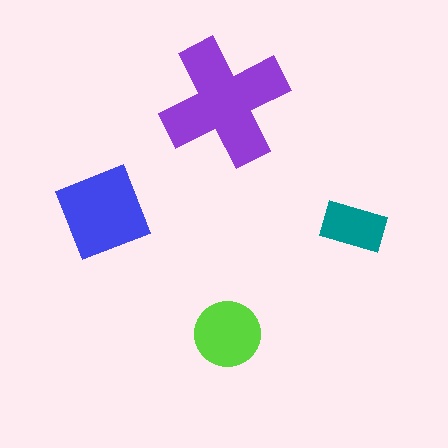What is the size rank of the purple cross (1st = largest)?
1st.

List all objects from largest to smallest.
The purple cross, the blue square, the lime circle, the teal rectangle.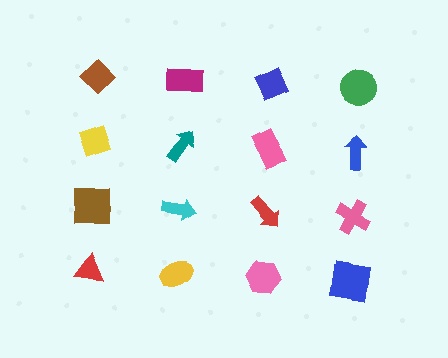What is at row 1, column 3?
A blue diamond.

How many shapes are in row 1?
4 shapes.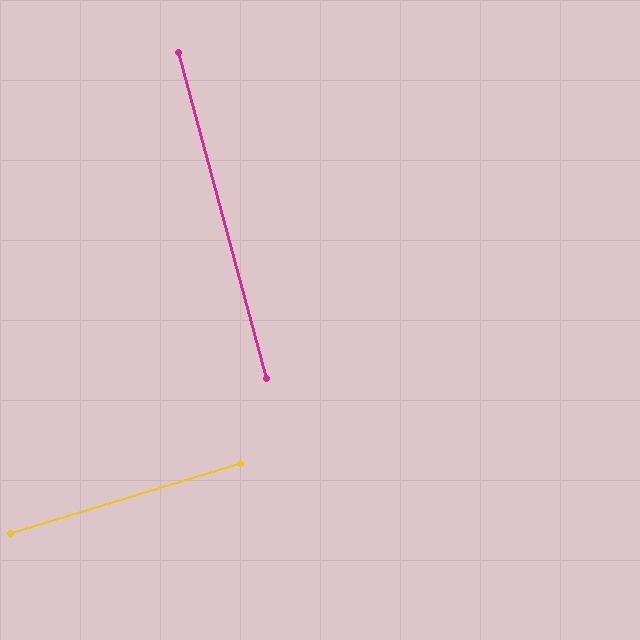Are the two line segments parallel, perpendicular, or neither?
Perpendicular — they meet at approximately 88°.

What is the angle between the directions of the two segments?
Approximately 88 degrees.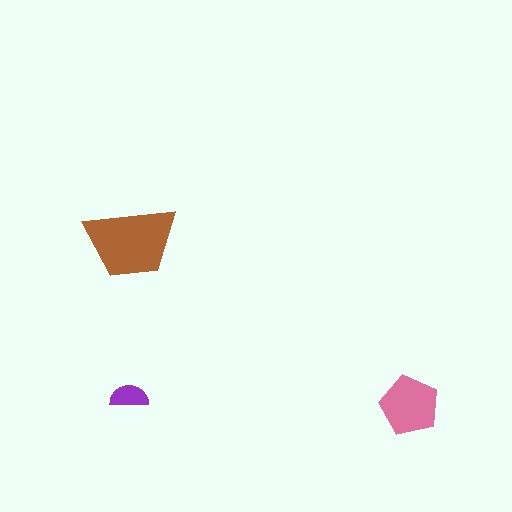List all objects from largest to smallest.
The brown trapezoid, the pink pentagon, the purple semicircle.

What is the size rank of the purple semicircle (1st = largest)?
3rd.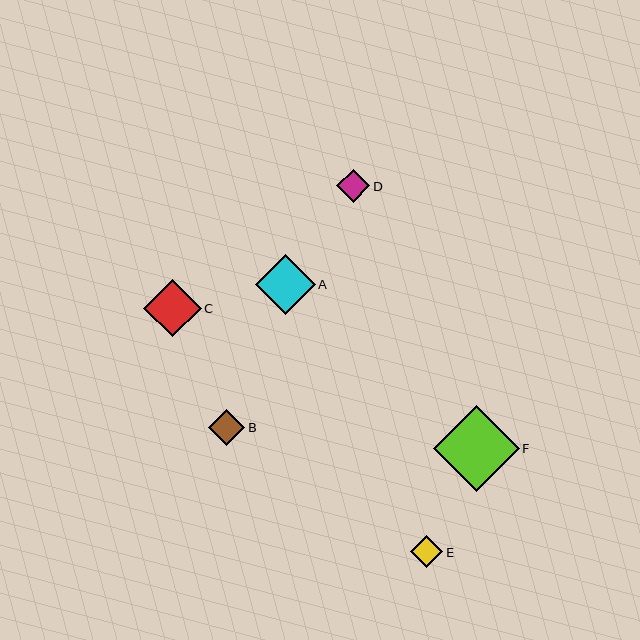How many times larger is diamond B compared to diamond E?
Diamond B is approximately 1.1 times the size of diamond E.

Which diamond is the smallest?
Diamond E is the smallest with a size of approximately 32 pixels.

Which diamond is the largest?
Diamond F is the largest with a size of approximately 86 pixels.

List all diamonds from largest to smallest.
From largest to smallest: F, A, C, B, D, E.